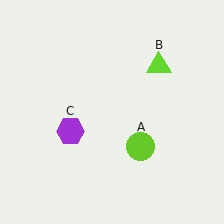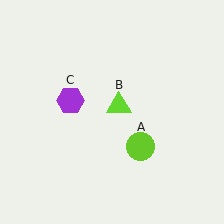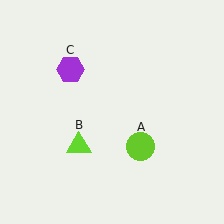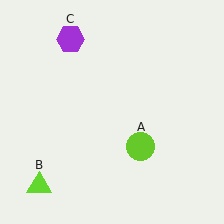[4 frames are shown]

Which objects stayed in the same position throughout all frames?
Lime circle (object A) remained stationary.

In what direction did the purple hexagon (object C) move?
The purple hexagon (object C) moved up.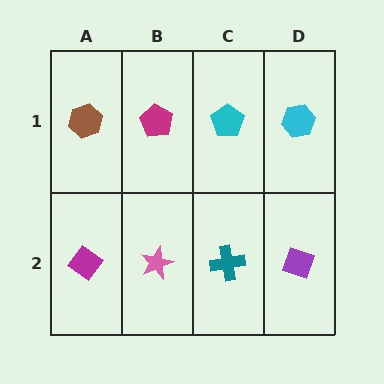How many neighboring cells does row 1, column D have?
2.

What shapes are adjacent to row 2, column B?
A magenta pentagon (row 1, column B), a magenta diamond (row 2, column A), a teal cross (row 2, column C).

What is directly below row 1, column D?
A purple diamond.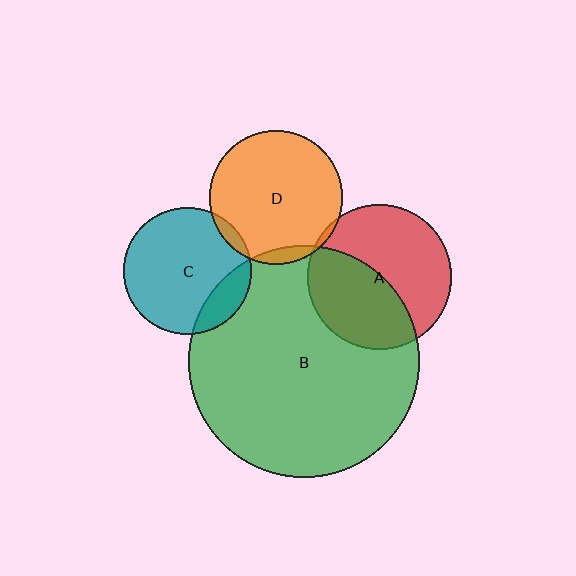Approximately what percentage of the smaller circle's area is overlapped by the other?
Approximately 5%.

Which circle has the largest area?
Circle B (green).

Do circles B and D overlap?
Yes.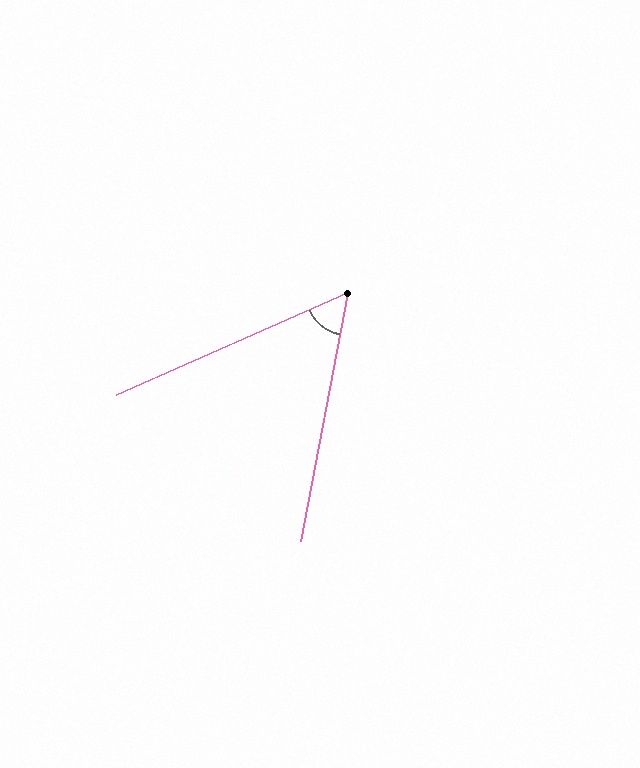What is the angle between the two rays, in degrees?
Approximately 55 degrees.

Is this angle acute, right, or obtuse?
It is acute.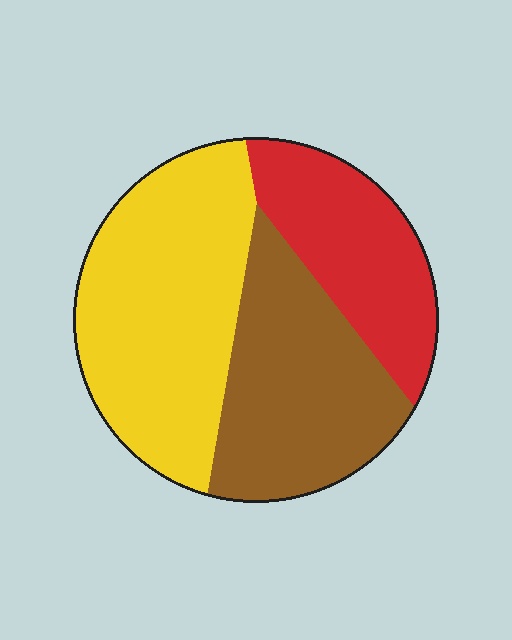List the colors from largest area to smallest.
From largest to smallest: yellow, brown, red.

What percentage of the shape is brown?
Brown covers 33% of the shape.